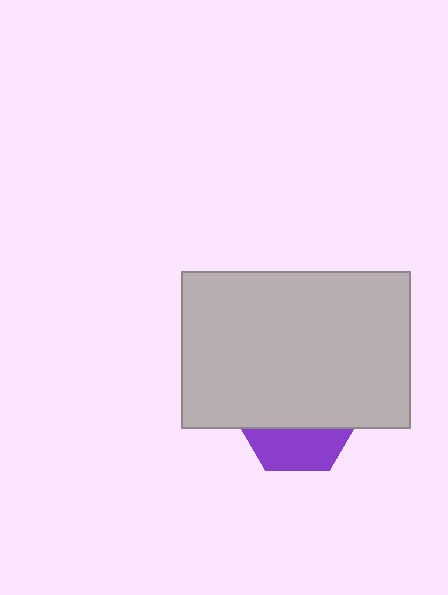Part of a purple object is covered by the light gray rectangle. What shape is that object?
It is a hexagon.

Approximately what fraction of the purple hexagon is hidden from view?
Roughly 66% of the purple hexagon is hidden behind the light gray rectangle.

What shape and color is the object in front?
The object in front is a light gray rectangle.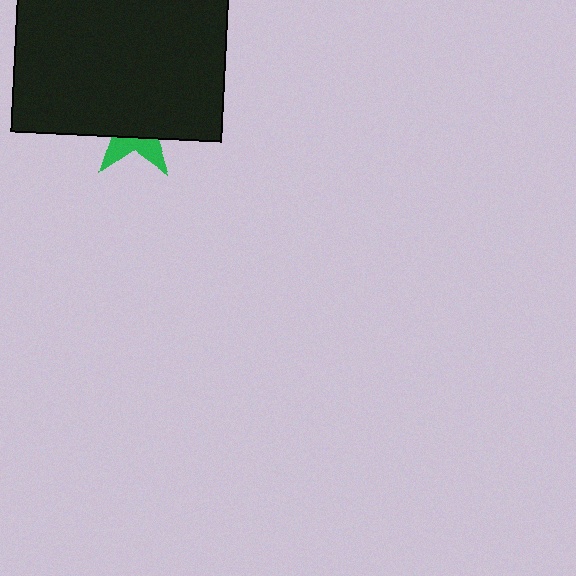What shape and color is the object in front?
The object in front is a black rectangle.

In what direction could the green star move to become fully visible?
The green star could move down. That would shift it out from behind the black rectangle entirely.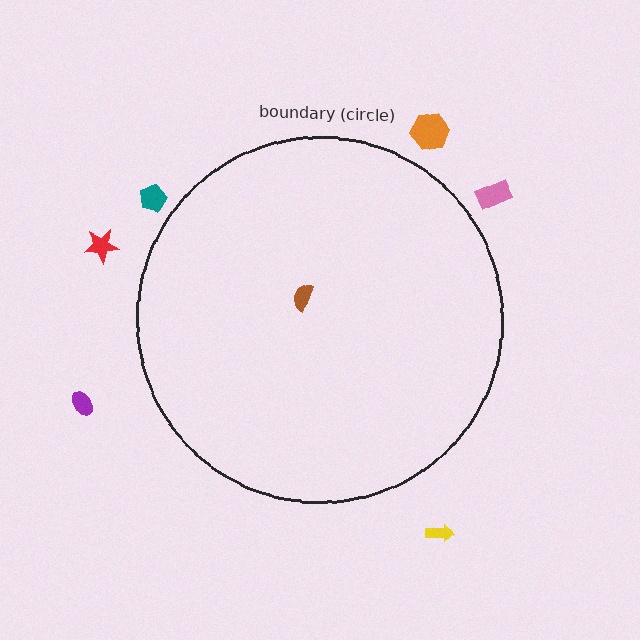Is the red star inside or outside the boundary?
Outside.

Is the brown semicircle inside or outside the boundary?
Inside.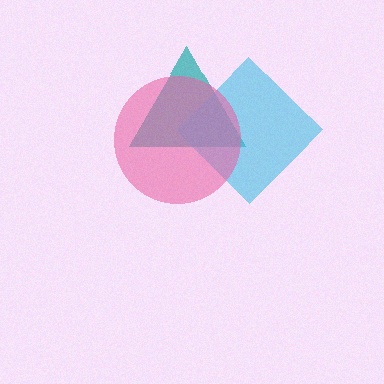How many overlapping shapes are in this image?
There are 3 overlapping shapes in the image.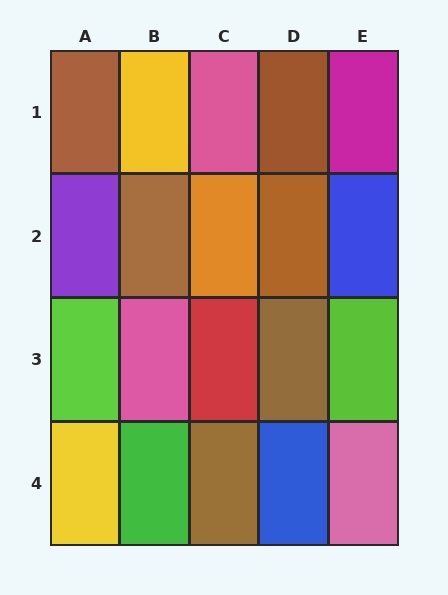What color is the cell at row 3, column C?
Red.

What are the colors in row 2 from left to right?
Purple, brown, orange, brown, blue.